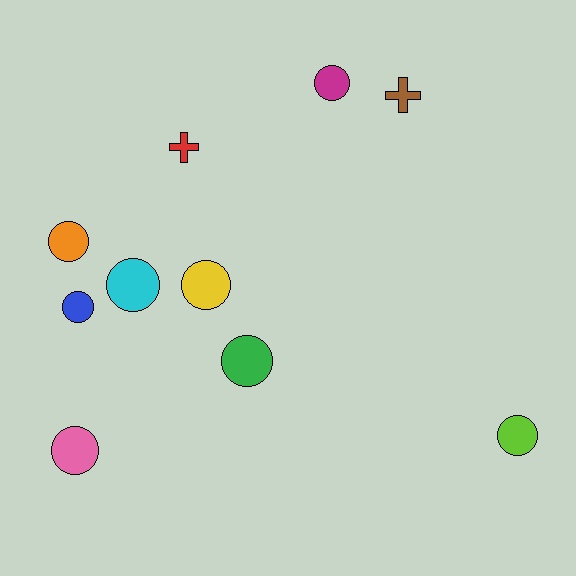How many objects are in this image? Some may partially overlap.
There are 10 objects.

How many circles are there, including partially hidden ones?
There are 8 circles.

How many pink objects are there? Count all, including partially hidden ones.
There is 1 pink object.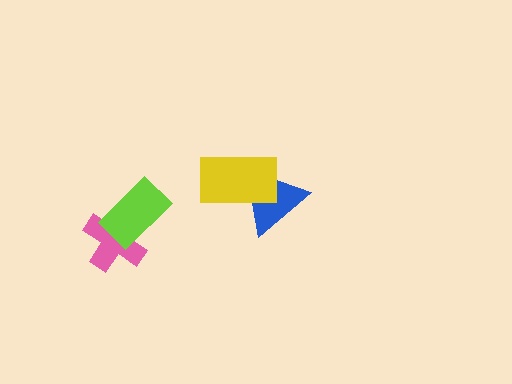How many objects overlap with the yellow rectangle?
1 object overlaps with the yellow rectangle.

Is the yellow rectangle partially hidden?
No, no other shape covers it.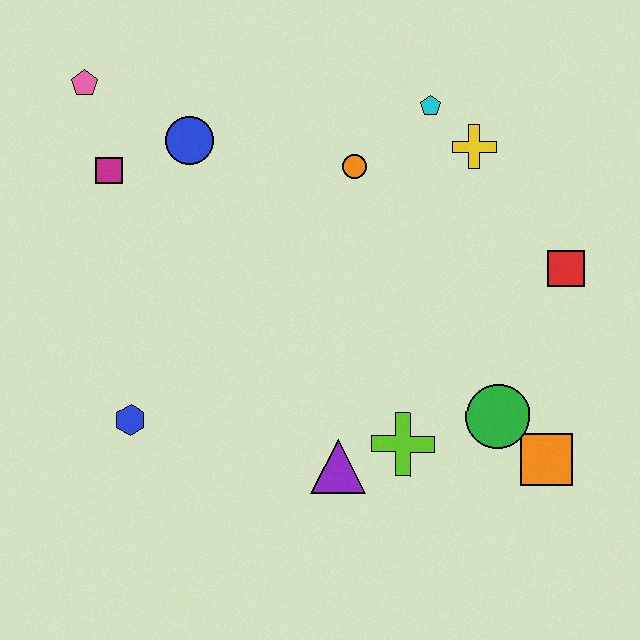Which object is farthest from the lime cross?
The pink pentagon is farthest from the lime cross.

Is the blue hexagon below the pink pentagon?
Yes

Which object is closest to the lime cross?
The purple triangle is closest to the lime cross.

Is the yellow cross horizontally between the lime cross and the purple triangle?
No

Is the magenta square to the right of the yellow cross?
No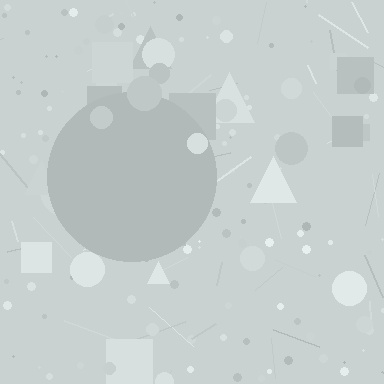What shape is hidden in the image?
A circle is hidden in the image.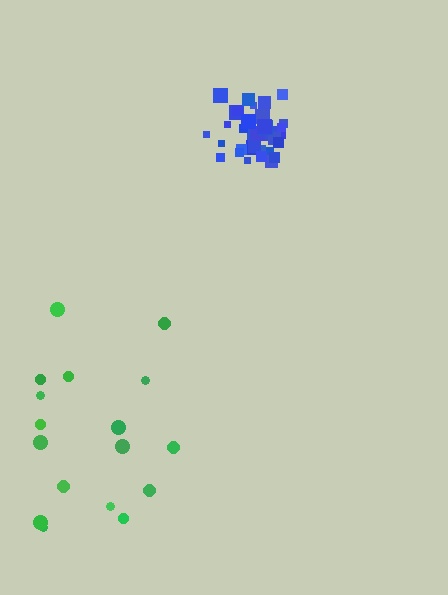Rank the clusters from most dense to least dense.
blue, green.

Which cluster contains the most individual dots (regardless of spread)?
Blue (35).